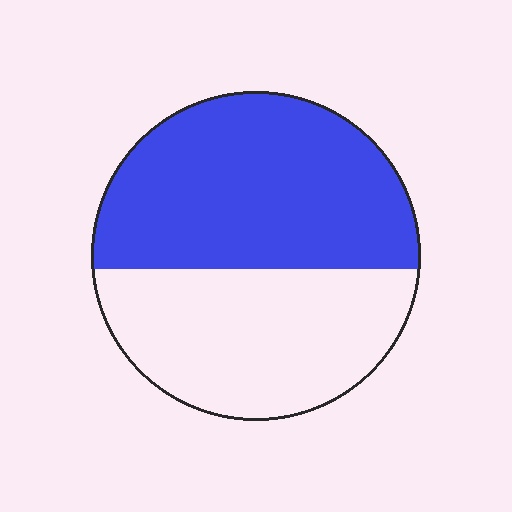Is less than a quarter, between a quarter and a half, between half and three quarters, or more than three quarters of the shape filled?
Between half and three quarters.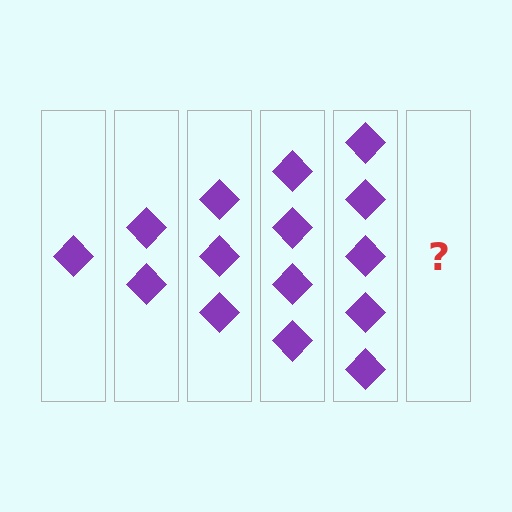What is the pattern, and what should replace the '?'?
The pattern is that each step adds one more diamond. The '?' should be 6 diamonds.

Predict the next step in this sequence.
The next step is 6 diamonds.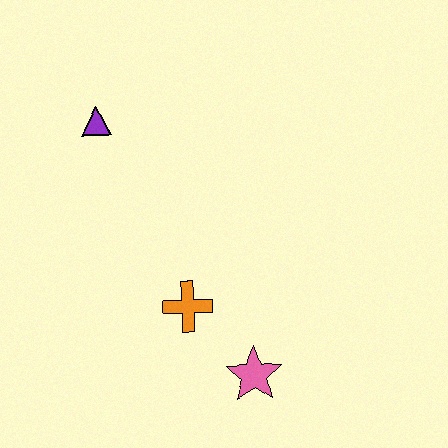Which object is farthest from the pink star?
The purple triangle is farthest from the pink star.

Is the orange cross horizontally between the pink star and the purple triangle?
Yes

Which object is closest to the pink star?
The orange cross is closest to the pink star.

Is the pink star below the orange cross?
Yes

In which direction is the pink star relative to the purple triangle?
The pink star is below the purple triangle.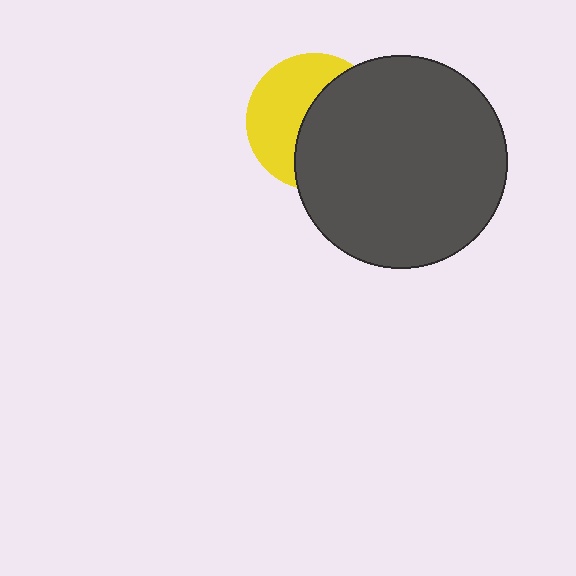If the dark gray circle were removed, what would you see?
You would see the complete yellow circle.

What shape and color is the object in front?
The object in front is a dark gray circle.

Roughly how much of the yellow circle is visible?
About half of it is visible (roughly 47%).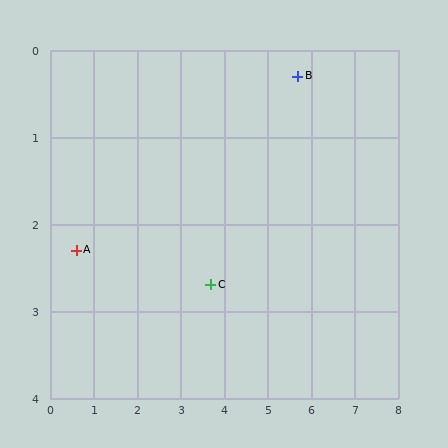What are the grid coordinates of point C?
Point C is at approximately (3.7, 2.7).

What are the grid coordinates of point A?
Point A is at approximately (0.6, 2.3).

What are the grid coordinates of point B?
Point B is at approximately (5.7, 0.3).